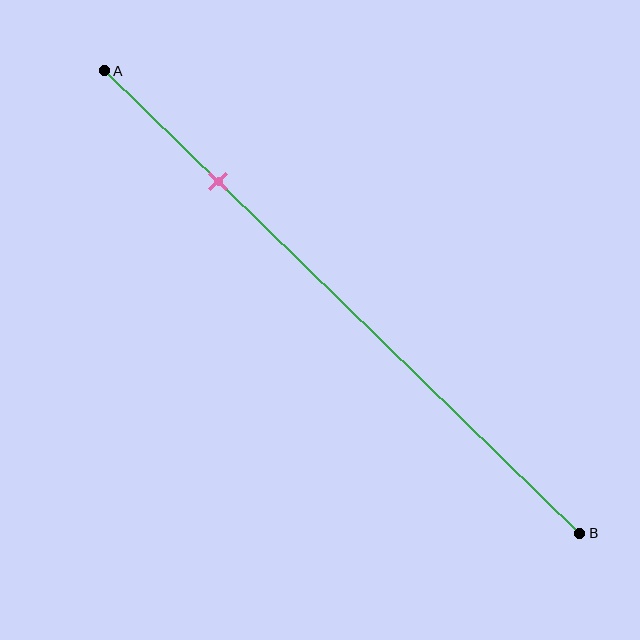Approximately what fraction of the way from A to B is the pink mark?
The pink mark is approximately 25% of the way from A to B.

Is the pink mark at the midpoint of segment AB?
No, the mark is at about 25% from A, not at the 50% midpoint.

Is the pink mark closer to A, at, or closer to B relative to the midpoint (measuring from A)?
The pink mark is closer to point A than the midpoint of segment AB.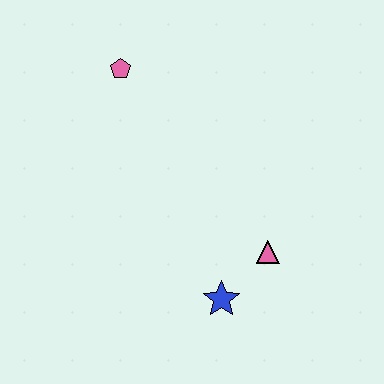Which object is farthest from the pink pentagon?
The blue star is farthest from the pink pentagon.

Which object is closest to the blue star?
The pink triangle is closest to the blue star.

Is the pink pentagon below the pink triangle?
No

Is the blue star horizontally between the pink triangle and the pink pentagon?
Yes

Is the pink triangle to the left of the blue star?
No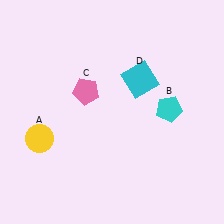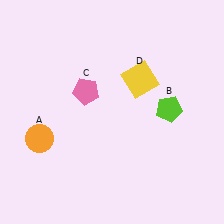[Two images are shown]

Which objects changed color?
A changed from yellow to orange. B changed from cyan to lime. D changed from cyan to yellow.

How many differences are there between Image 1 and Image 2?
There are 3 differences between the two images.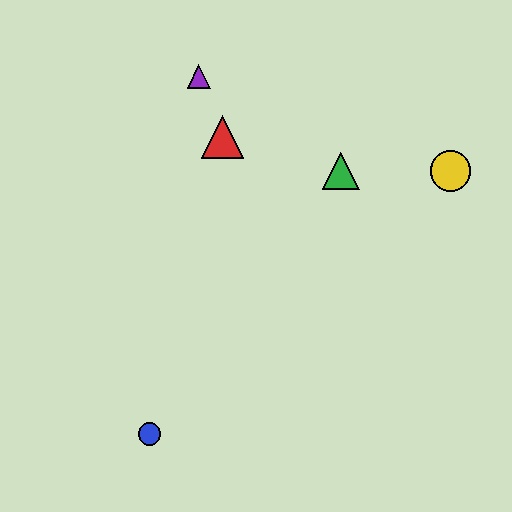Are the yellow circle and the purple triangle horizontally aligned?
No, the yellow circle is at y≈171 and the purple triangle is at y≈77.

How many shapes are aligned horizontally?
2 shapes (the green triangle, the yellow circle) are aligned horizontally.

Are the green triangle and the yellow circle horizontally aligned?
Yes, both are at y≈171.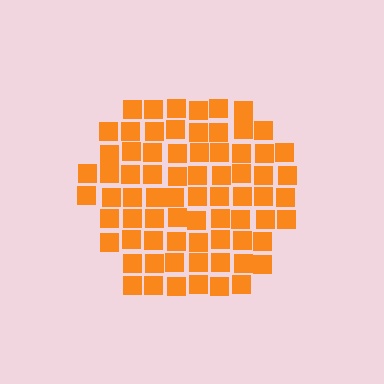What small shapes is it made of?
It is made of small squares.